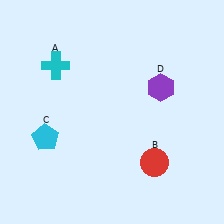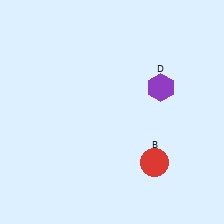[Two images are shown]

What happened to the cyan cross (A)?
The cyan cross (A) was removed in Image 2. It was in the top-left area of Image 1.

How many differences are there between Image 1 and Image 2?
There are 2 differences between the two images.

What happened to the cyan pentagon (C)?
The cyan pentagon (C) was removed in Image 2. It was in the bottom-left area of Image 1.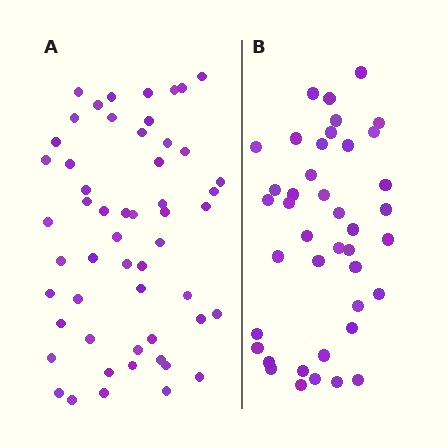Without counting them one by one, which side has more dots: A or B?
Region A (the left region) has more dots.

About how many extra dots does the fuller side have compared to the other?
Region A has approximately 15 more dots than region B.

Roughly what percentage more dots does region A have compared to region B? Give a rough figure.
About 30% more.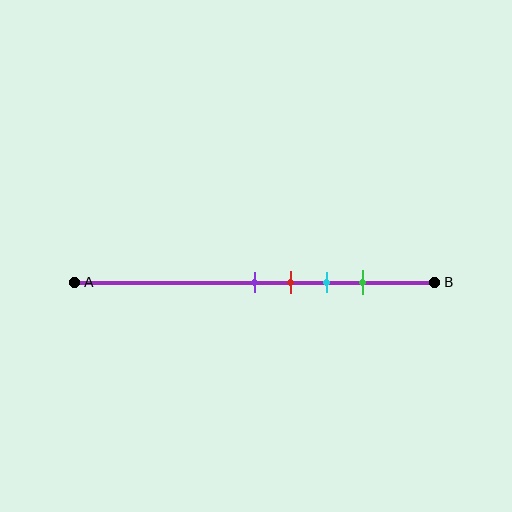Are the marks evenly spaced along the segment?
Yes, the marks are approximately evenly spaced.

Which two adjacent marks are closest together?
The purple and red marks are the closest adjacent pair.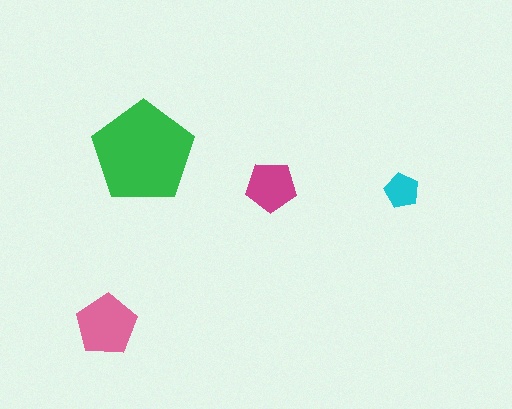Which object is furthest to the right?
The cyan pentagon is rightmost.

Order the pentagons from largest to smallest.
the green one, the pink one, the magenta one, the cyan one.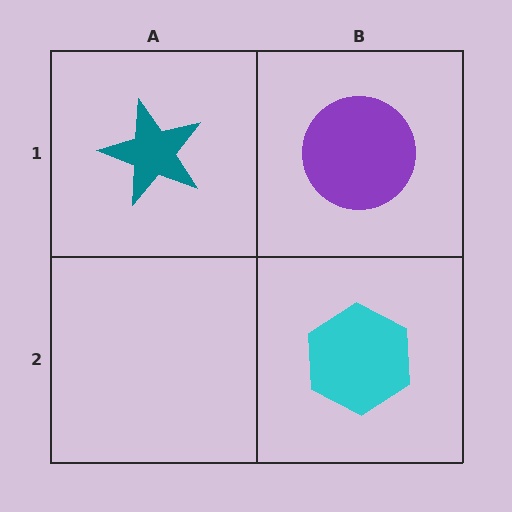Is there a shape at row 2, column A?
No, that cell is empty.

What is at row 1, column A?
A teal star.